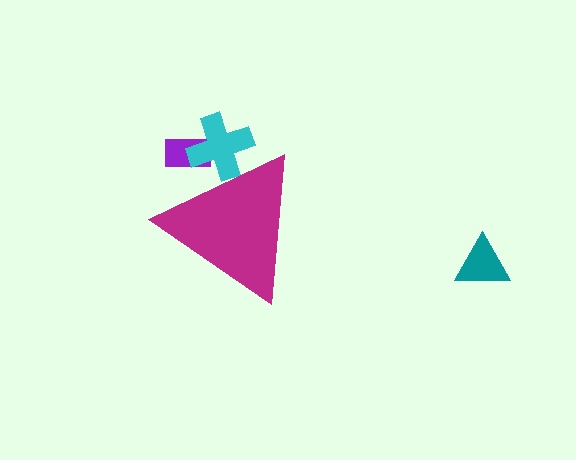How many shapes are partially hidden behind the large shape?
2 shapes are partially hidden.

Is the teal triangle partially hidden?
No, the teal triangle is fully visible.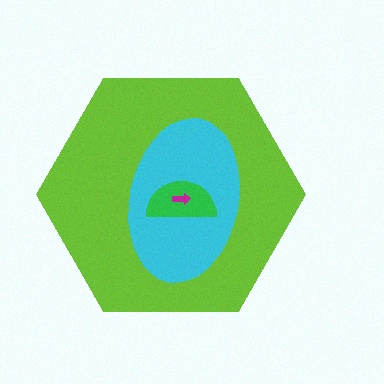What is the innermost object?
The magenta arrow.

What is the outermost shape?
The lime hexagon.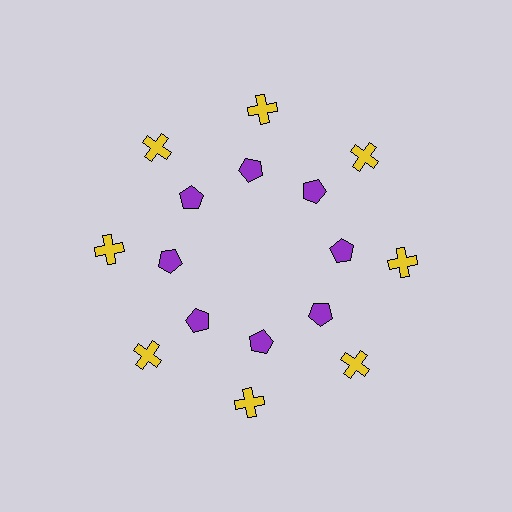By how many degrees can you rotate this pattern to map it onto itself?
The pattern maps onto itself every 45 degrees of rotation.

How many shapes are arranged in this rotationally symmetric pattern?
There are 16 shapes, arranged in 8 groups of 2.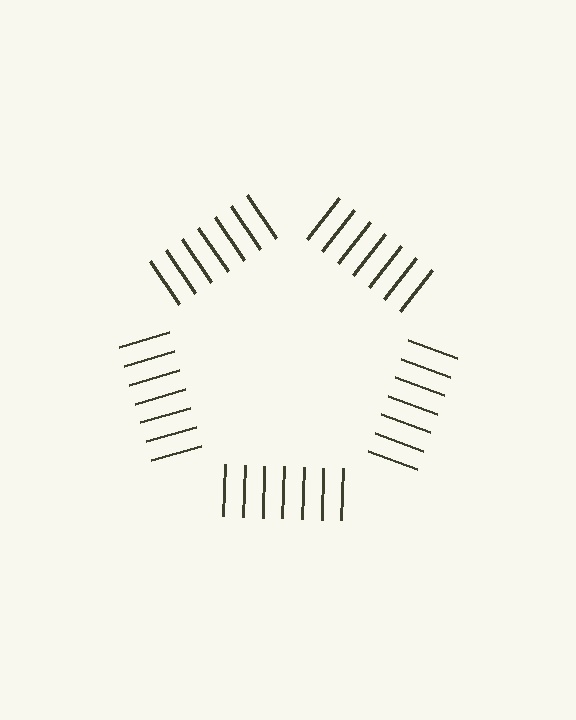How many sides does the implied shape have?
5 sides — the line-ends trace a pentagon.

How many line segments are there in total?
35 — 7 along each of the 5 edges.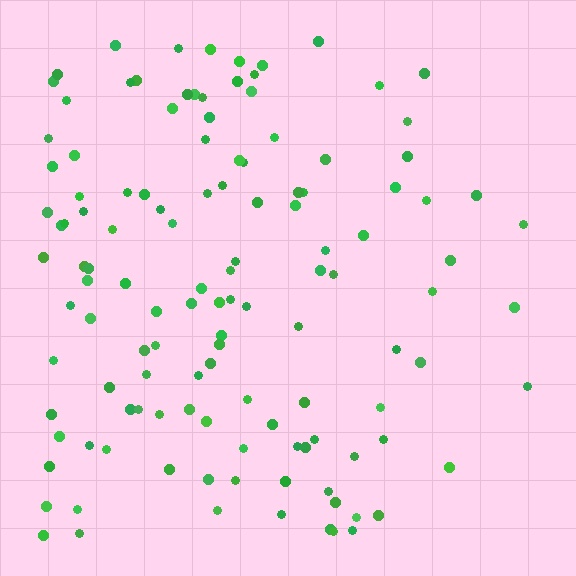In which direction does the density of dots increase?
From right to left, with the left side densest.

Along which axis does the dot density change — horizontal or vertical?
Horizontal.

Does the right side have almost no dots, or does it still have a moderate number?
Still a moderate number, just noticeably fewer than the left.